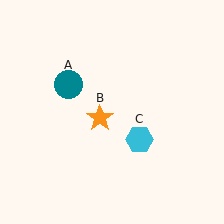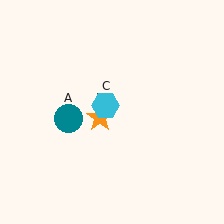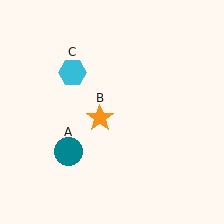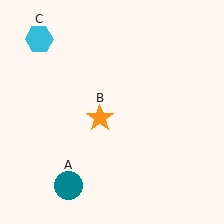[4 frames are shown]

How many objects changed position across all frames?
2 objects changed position: teal circle (object A), cyan hexagon (object C).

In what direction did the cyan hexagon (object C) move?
The cyan hexagon (object C) moved up and to the left.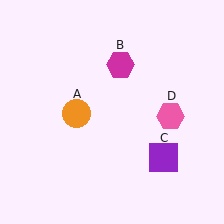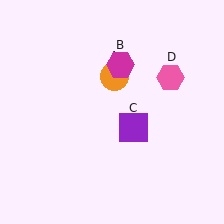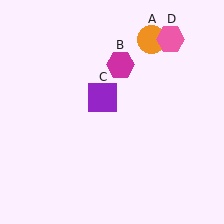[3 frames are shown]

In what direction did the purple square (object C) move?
The purple square (object C) moved up and to the left.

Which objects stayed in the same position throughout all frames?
Magenta hexagon (object B) remained stationary.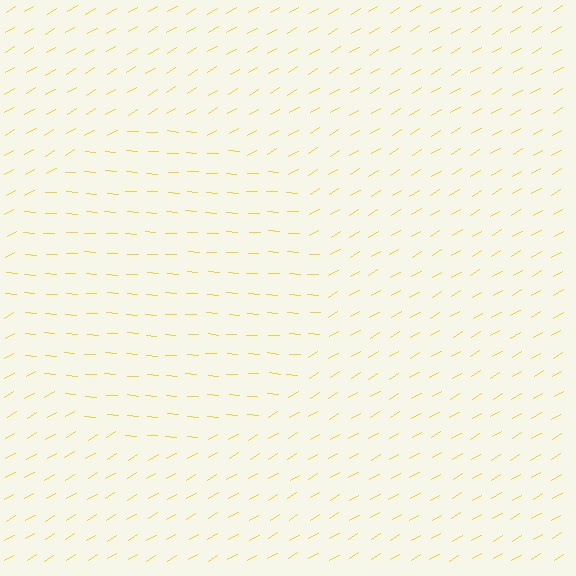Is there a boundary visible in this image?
Yes, there is a texture boundary formed by a change in line orientation.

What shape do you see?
I see a circle.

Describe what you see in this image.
The image is filled with small yellow line segments. A circle region in the image has lines oriented differently from the surrounding lines, creating a visible texture boundary.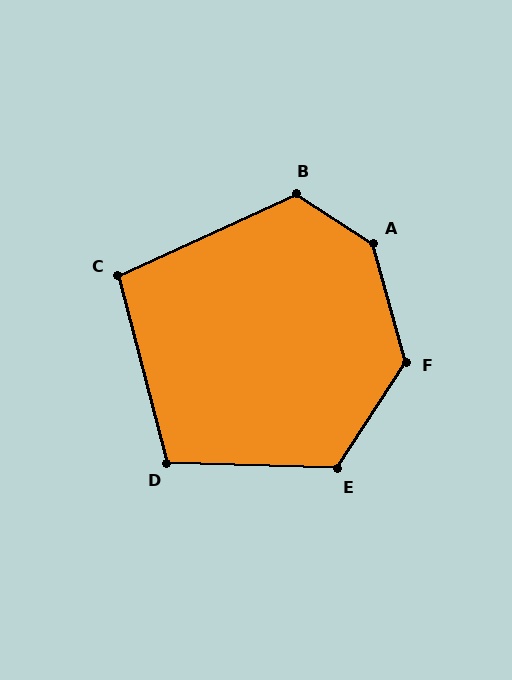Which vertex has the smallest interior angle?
C, at approximately 100 degrees.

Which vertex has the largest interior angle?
A, at approximately 138 degrees.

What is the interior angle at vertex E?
Approximately 121 degrees (obtuse).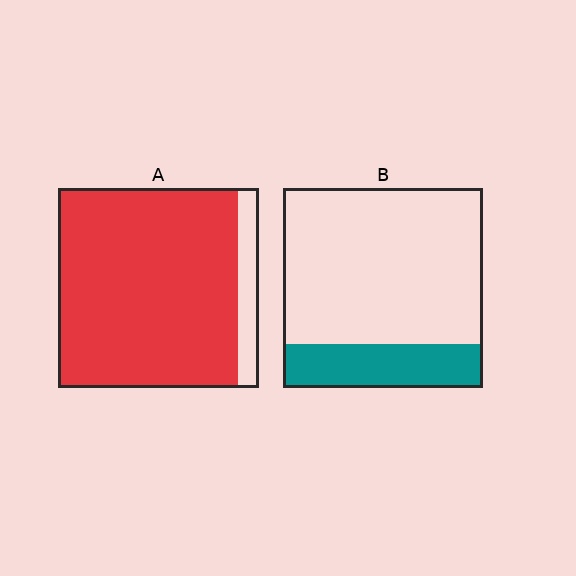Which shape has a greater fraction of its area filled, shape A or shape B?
Shape A.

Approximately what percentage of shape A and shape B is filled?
A is approximately 90% and B is approximately 20%.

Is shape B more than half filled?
No.